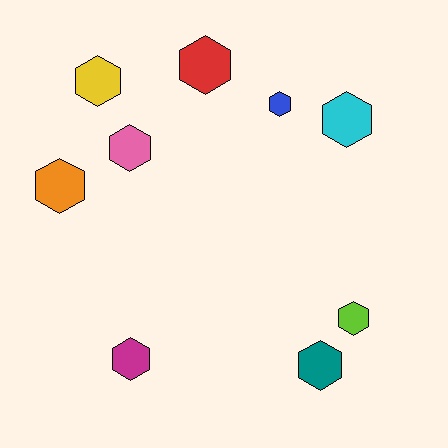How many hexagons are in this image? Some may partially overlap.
There are 9 hexagons.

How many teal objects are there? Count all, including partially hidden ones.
There is 1 teal object.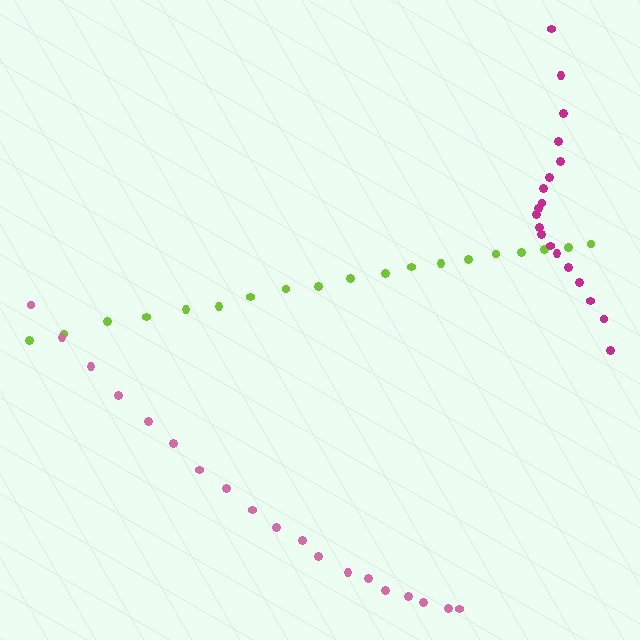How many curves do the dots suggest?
There are 3 distinct paths.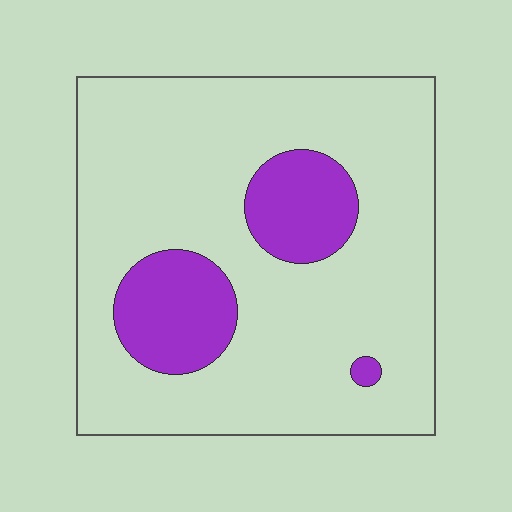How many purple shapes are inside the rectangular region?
3.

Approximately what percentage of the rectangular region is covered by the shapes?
Approximately 20%.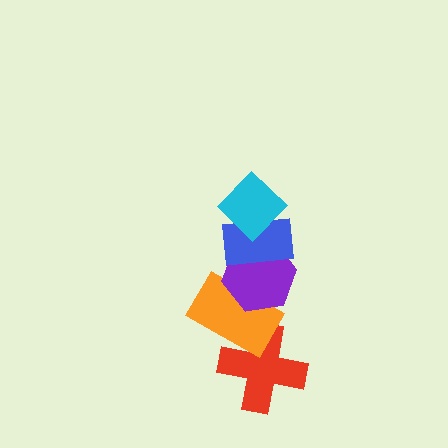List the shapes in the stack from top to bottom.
From top to bottom: the cyan diamond, the blue rectangle, the purple hexagon, the orange rectangle, the red cross.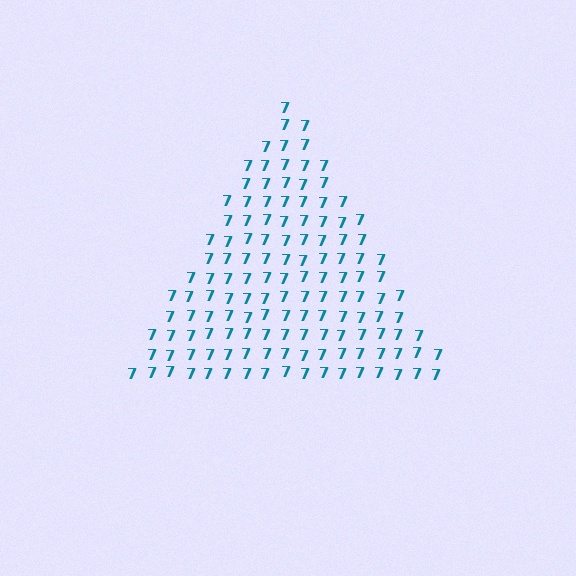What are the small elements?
The small elements are digit 7's.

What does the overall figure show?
The overall figure shows a triangle.